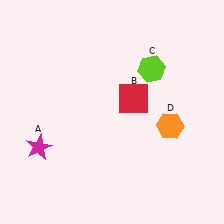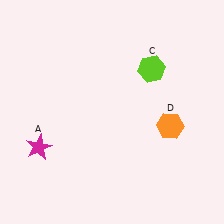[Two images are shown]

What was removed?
The red square (B) was removed in Image 2.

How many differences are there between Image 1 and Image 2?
There is 1 difference between the two images.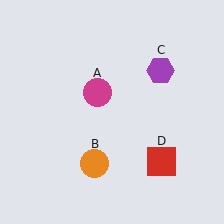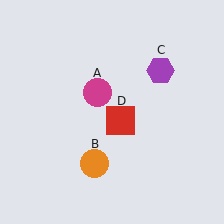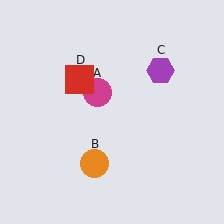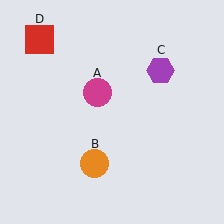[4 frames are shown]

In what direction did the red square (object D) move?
The red square (object D) moved up and to the left.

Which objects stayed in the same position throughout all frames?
Magenta circle (object A) and orange circle (object B) and purple hexagon (object C) remained stationary.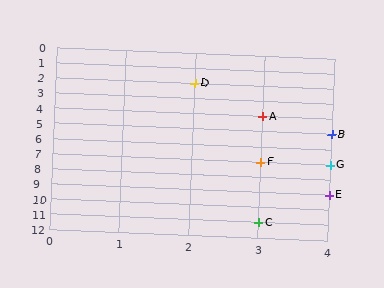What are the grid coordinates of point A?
Point A is at grid coordinates (3, 4).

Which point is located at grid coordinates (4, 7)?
Point G is at (4, 7).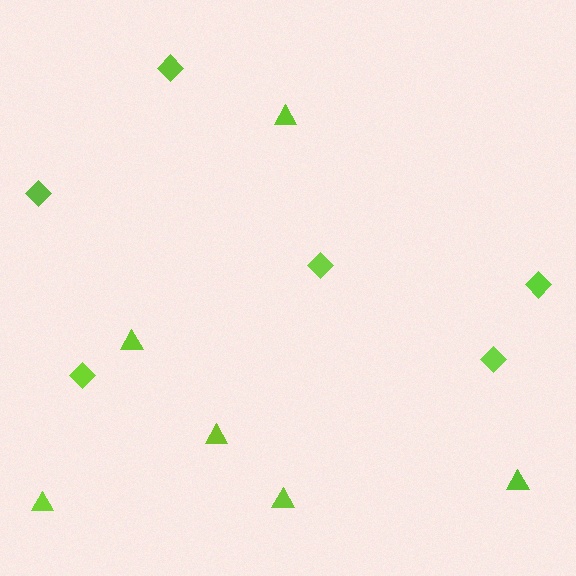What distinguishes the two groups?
There are 2 groups: one group of triangles (6) and one group of diamonds (6).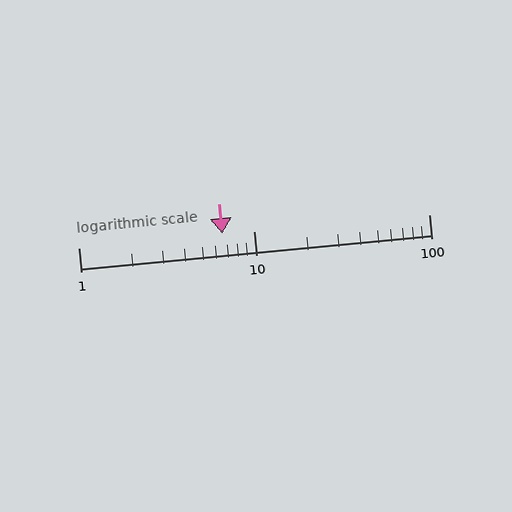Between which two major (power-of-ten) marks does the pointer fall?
The pointer is between 1 and 10.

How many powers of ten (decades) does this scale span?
The scale spans 2 decades, from 1 to 100.